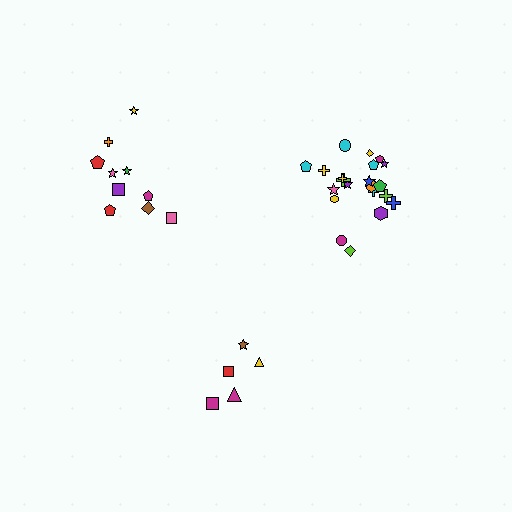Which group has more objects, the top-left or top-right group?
The top-right group.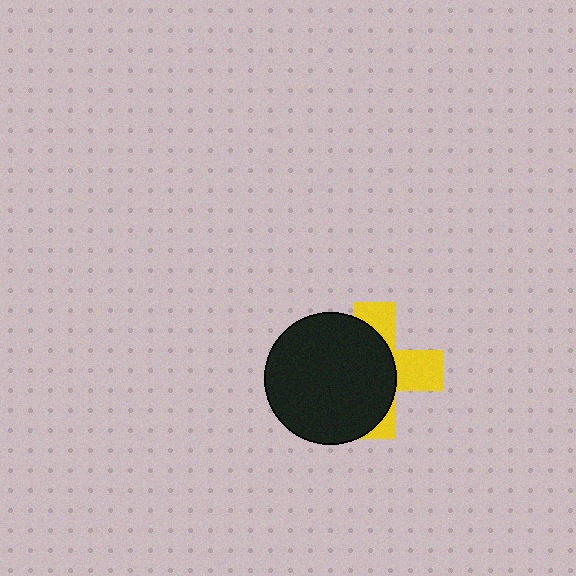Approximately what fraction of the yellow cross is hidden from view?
Roughly 60% of the yellow cross is hidden behind the black circle.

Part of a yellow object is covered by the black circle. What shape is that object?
It is a cross.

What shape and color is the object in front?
The object in front is a black circle.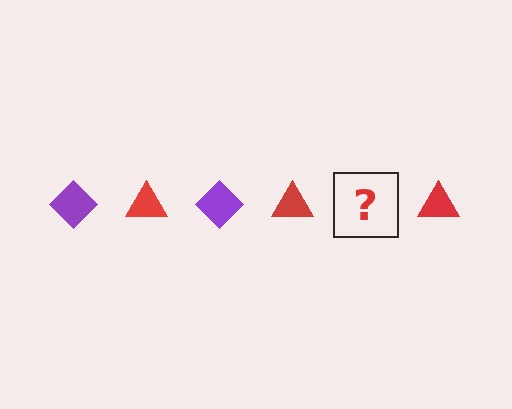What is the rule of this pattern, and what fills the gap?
The rule is that the pattern alternates between purple diamond and red triangle. The gap should be filled with a purple diamond.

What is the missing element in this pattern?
The missing element is a purple diamond.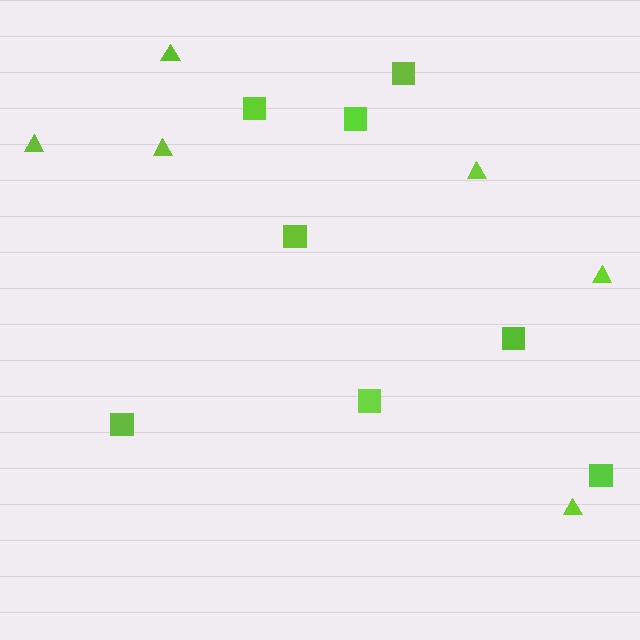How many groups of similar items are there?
There are 2 groups: one group of squares (8) and one group of triangles (6).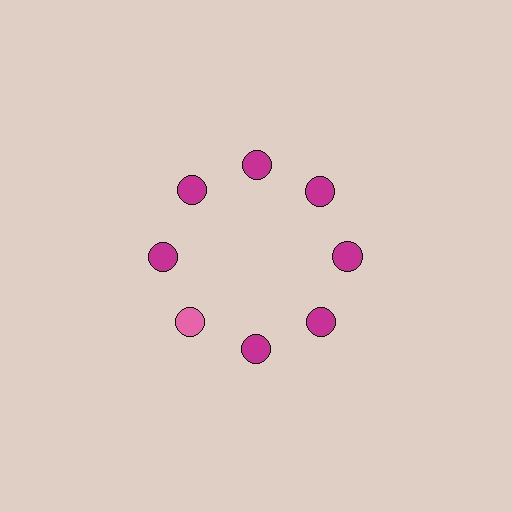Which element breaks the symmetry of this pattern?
The pink circle at roughly the 8 o'clock position breaks the symmetry. All other shapes are magenta circles.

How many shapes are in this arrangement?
There are 8 shapes arranged in a ring pattern.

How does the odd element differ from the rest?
It has a different color: pink instead of magenta.